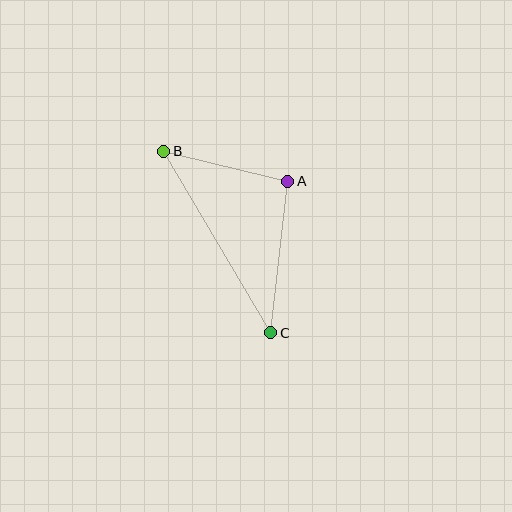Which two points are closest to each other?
Points A and B are closest to each other.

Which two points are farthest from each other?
Points B and C are farthest from each other.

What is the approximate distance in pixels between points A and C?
The distance between A and C is approximately 152 pixels.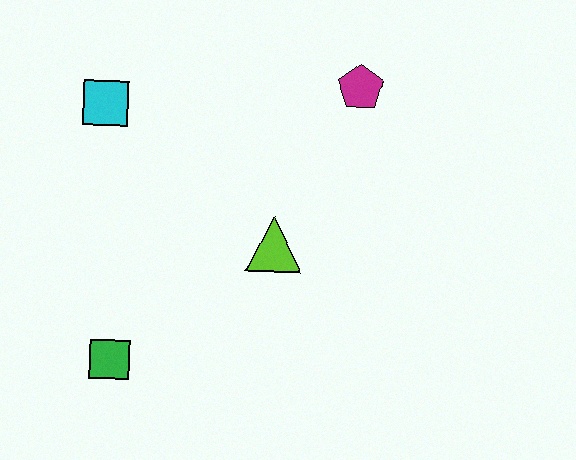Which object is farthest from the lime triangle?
The cyan square is farthest from the lime triangle.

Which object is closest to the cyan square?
The lime triangle is closest to the cyan square.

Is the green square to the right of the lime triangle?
No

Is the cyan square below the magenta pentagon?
Yes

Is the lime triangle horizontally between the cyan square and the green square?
No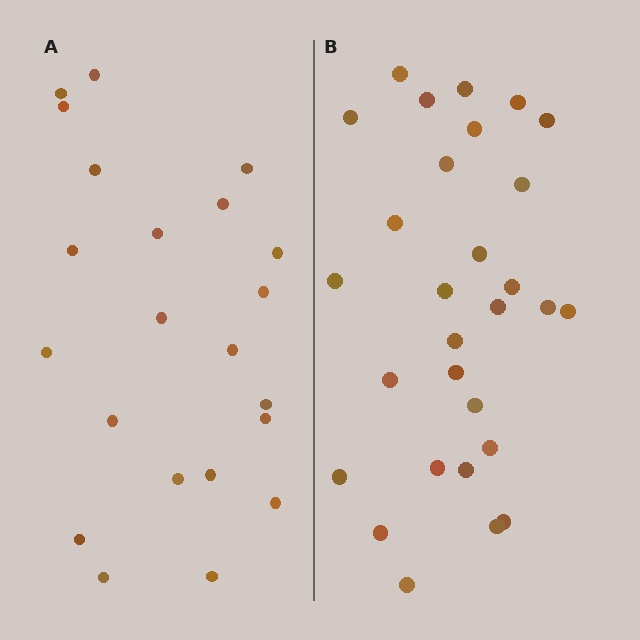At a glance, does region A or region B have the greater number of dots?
Region B (the right region) has more dots.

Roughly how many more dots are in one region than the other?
Region B has roughly 8 or so more dots than region A.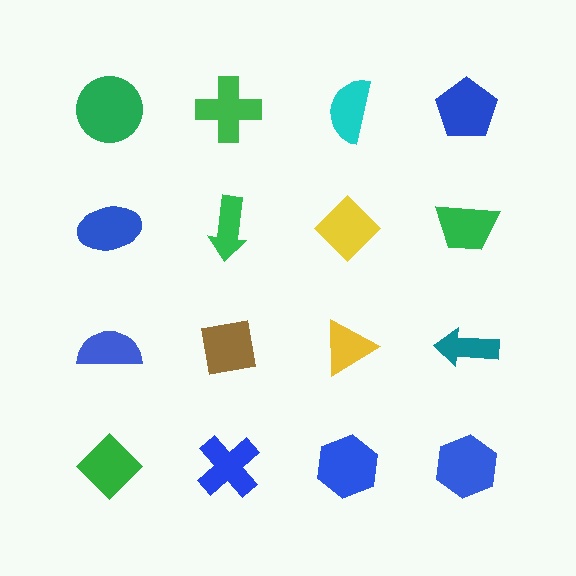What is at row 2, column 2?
A green arrow.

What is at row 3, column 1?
A blue semicircle.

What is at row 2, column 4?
A green trapezoid.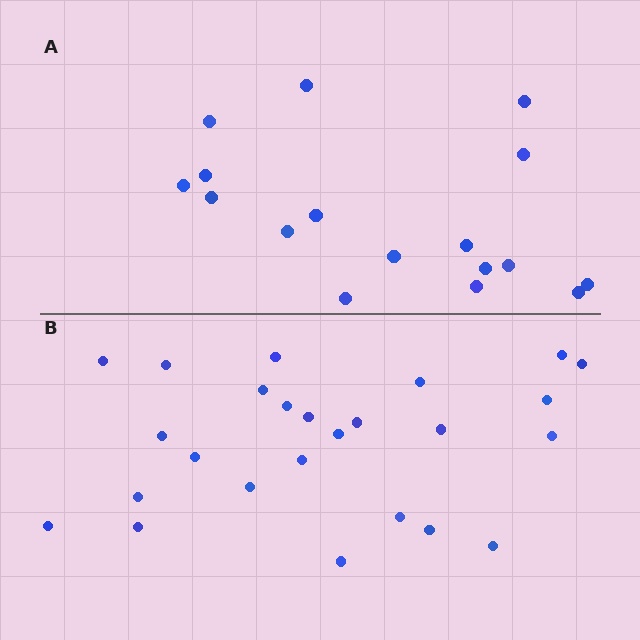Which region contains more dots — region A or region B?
Region B (the bottom region) has more dots.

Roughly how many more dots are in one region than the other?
Region B has roughly 8 or so more dots than region A.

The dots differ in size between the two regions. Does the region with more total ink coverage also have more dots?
No. Region A has more total ink coverage because its dots are larger, but region B actually contains more individual dots. Total area can be misleading — the number of items is what matters here.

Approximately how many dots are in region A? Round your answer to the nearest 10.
About 20 dots. (The exact count is 17, which rounds to 20.)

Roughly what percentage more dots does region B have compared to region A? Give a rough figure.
About 45% more.